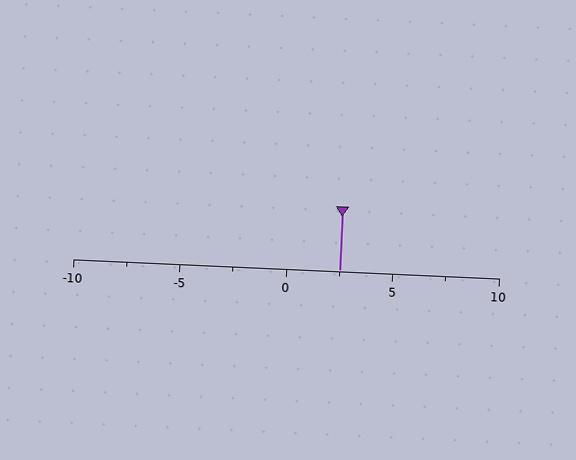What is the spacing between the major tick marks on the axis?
The major ticks are spaced 5 apart.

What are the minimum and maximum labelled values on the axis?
The axis runs from -10 to 10.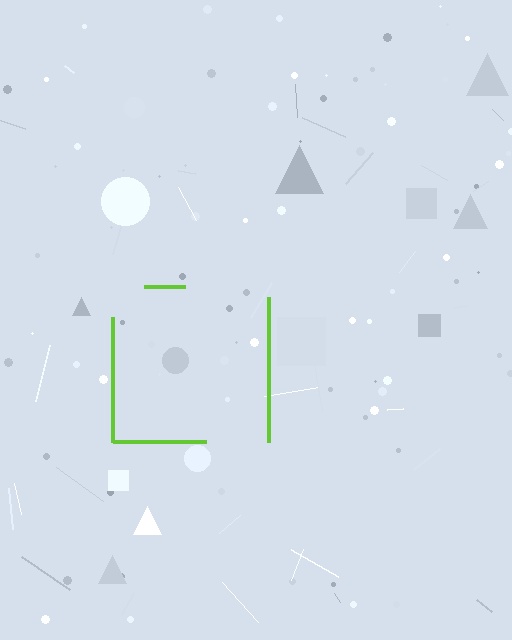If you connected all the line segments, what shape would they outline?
They would outline a square.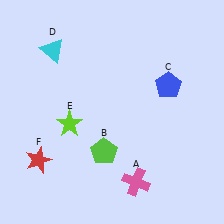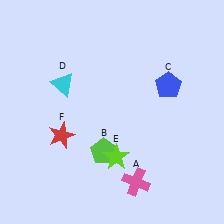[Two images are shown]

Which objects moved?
The objects that moved are: the cyan triangle (D), the lime star (E), the red star (F).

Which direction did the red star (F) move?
The red star (F) moved up.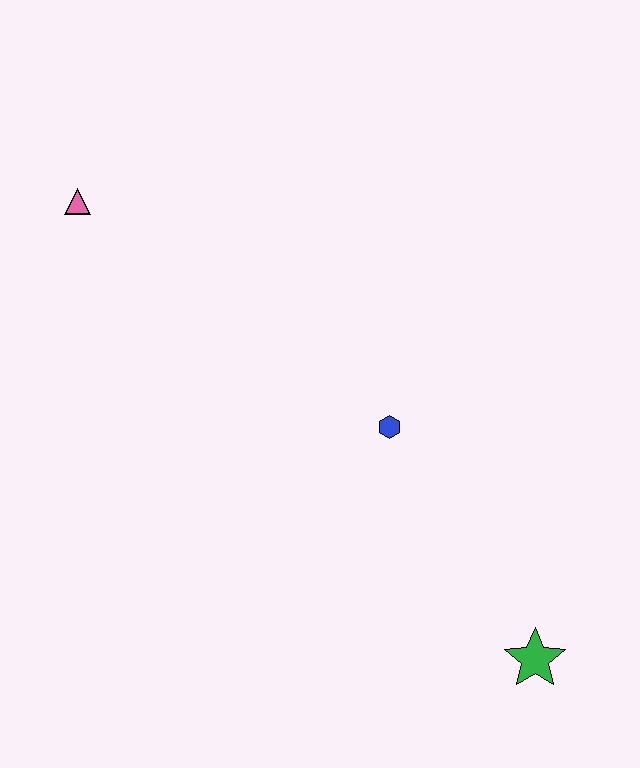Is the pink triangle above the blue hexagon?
Yes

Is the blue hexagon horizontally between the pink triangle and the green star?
Yes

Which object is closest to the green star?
The blue hexagon is closest to the green star.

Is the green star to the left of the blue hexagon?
No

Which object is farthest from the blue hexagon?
The pink triangle is farthest from the blue hexagon.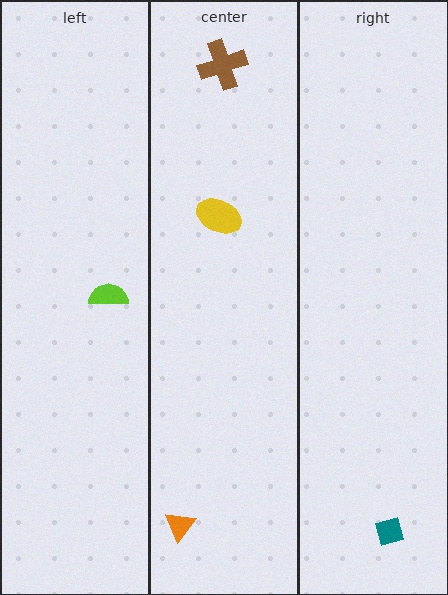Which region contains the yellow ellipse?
The center region.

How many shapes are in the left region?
1.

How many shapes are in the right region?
1.